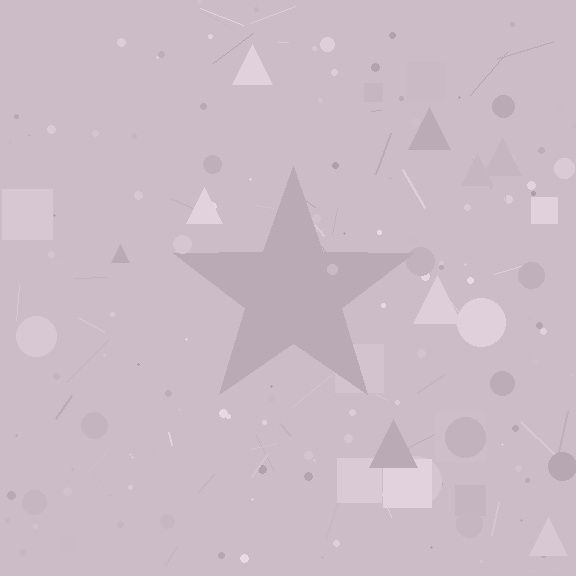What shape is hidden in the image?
A star is hidden in the image.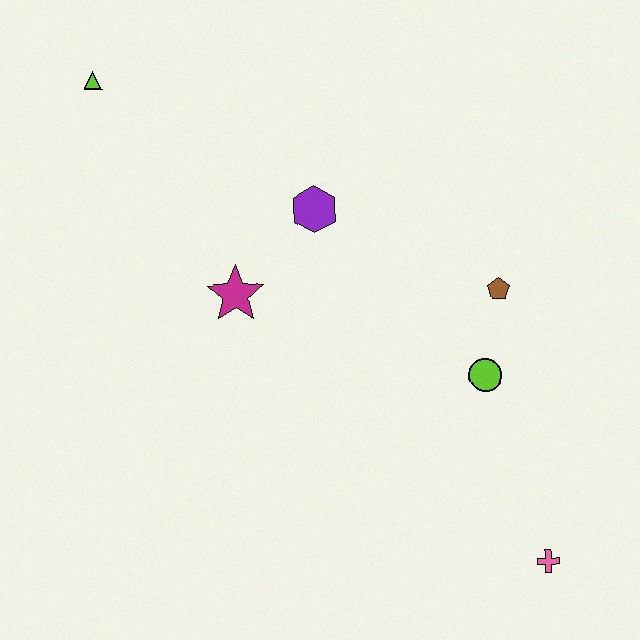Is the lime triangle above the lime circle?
Yes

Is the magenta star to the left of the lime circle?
Yes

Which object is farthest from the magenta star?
The pink cross is farthest from the magenta star.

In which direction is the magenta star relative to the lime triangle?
The magenta star is below the lime triangle.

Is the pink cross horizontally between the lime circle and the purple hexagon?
No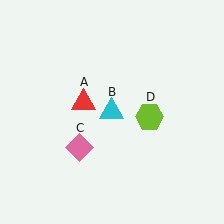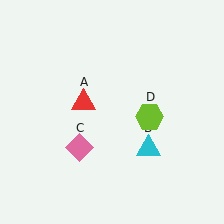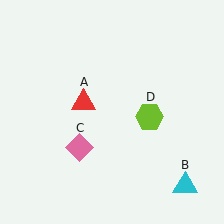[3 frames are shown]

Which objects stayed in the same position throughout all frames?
Red triangle (object A) and pink diamond (object C) and lime hexagon (object D) remained stationary.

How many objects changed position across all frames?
1 object changed position: cyan triangle (object B).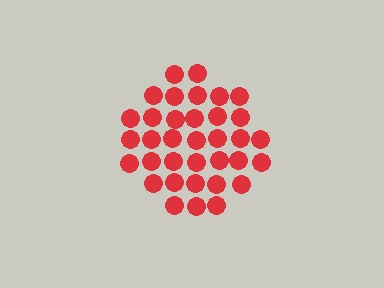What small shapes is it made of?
It is made of small circles.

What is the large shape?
The large shape is a circle.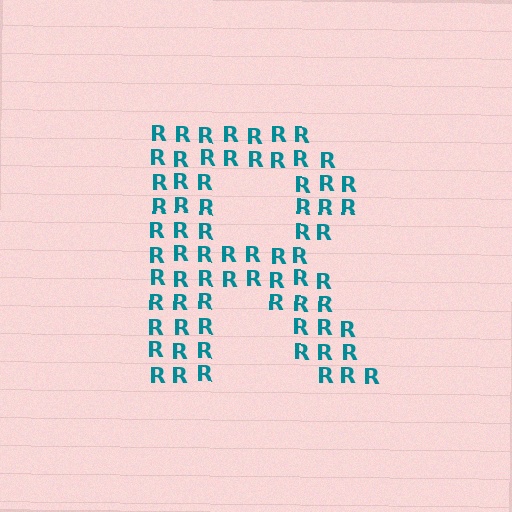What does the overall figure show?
The overall figure shows the letter R.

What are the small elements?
The small elements are letter R's.